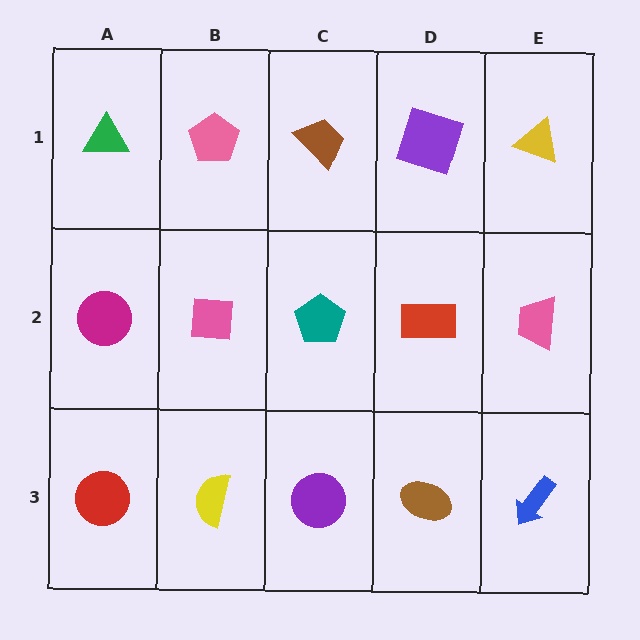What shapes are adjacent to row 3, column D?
A red rectangle (row 2, column D), a purple circle (row 3, column C), a blue arrow (row 3, column E).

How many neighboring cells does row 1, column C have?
3.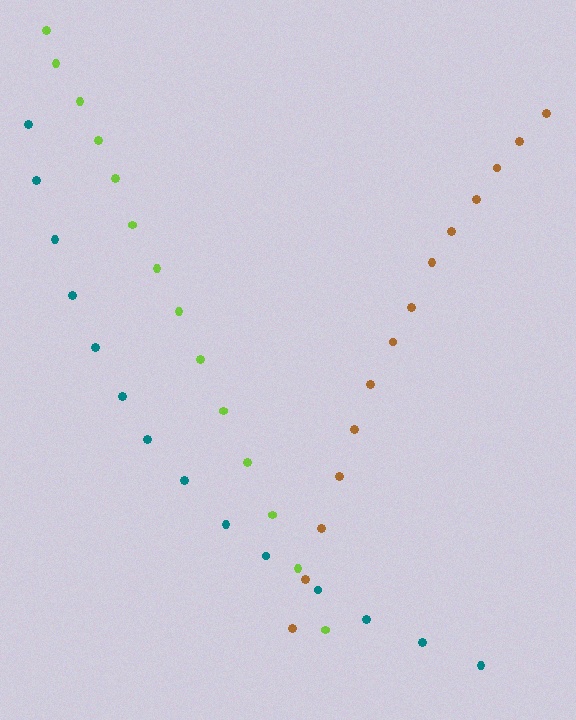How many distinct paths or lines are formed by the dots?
There are 3 distinct paths.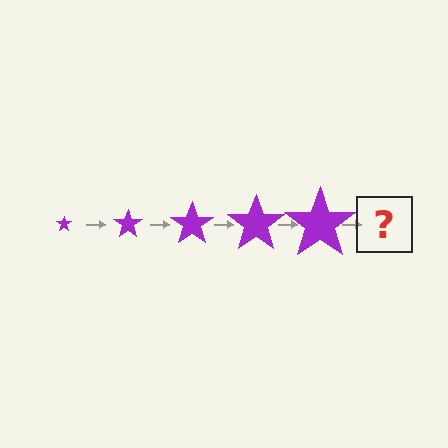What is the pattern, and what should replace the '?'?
The pattern is that the star gets progressively larger each step. The '?' should be a purple star, larger than the previous one.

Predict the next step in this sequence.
The next step is a purple star, larger than the previous one.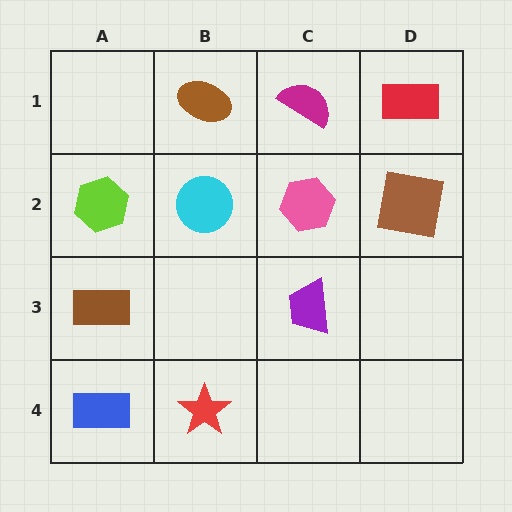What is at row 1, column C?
A magenta semicircle.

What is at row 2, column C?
A pink hexagon.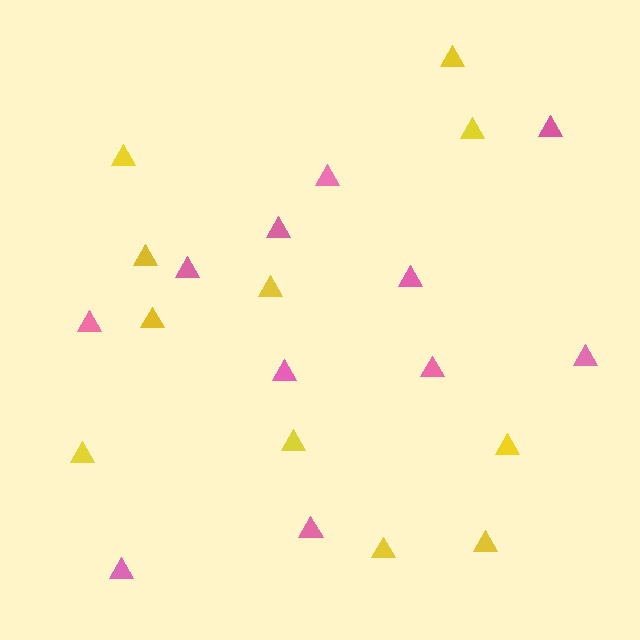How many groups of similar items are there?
There are 2 groups: one group of yellow triangles (11) and one group of pink triangles (11).